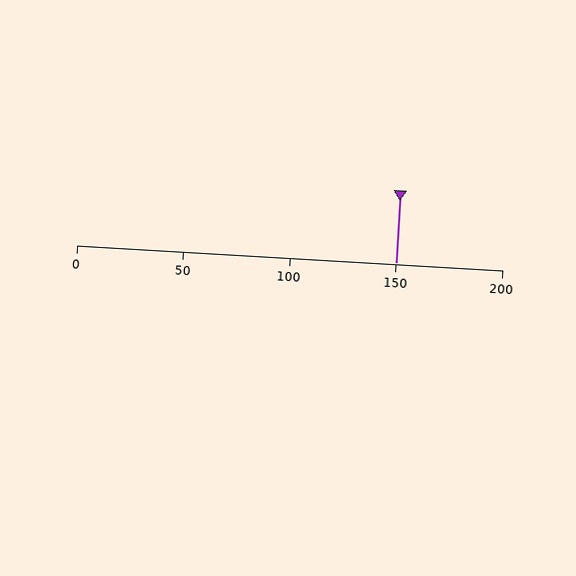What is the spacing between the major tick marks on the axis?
The major ticks are spaced 50 apart.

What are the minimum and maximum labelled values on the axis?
The axis runs from 0 to 200.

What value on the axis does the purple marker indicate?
The marker indicates approximately 150.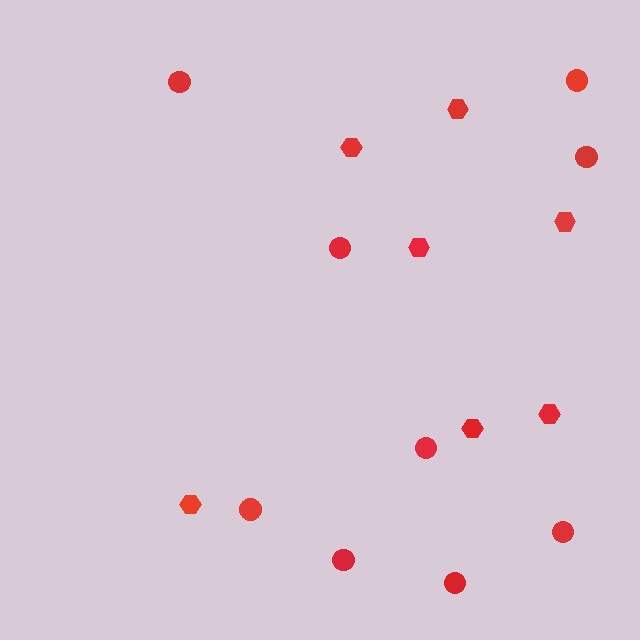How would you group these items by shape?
There are 2 groups: one group of circles (9) and one group of hexagons (7).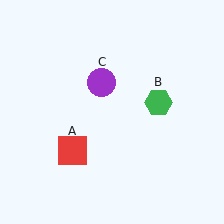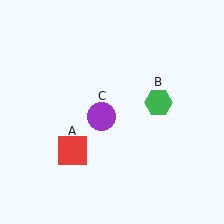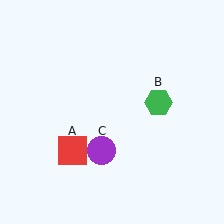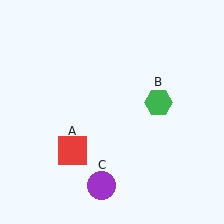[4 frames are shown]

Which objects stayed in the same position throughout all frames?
Red square (object A) and green hexagon (object B) remained stationary.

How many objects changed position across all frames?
1 object changed position: purple circle (object C).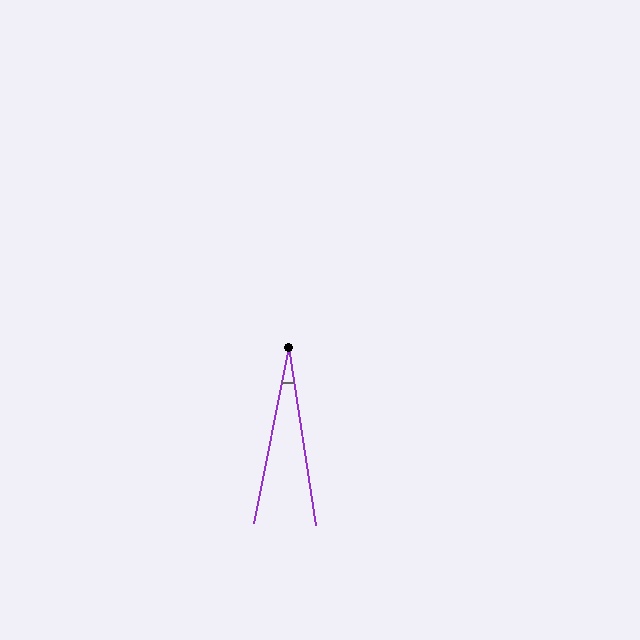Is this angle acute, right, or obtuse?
It is acute.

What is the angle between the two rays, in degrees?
Approximately 20 degrees.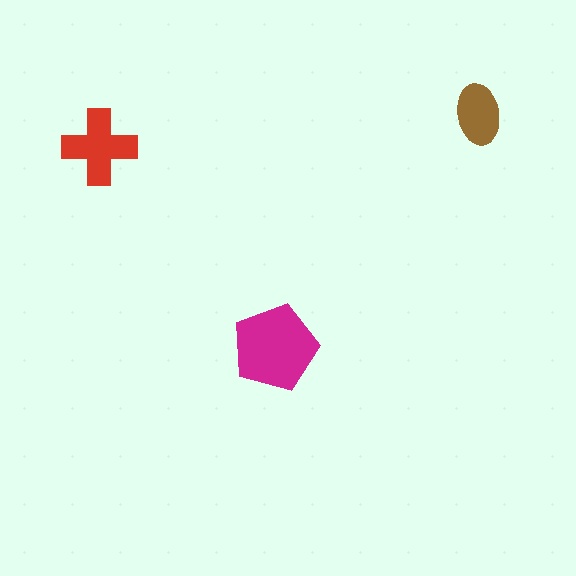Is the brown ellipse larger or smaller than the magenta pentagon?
Smaller.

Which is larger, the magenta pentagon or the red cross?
The magenta pentagon.